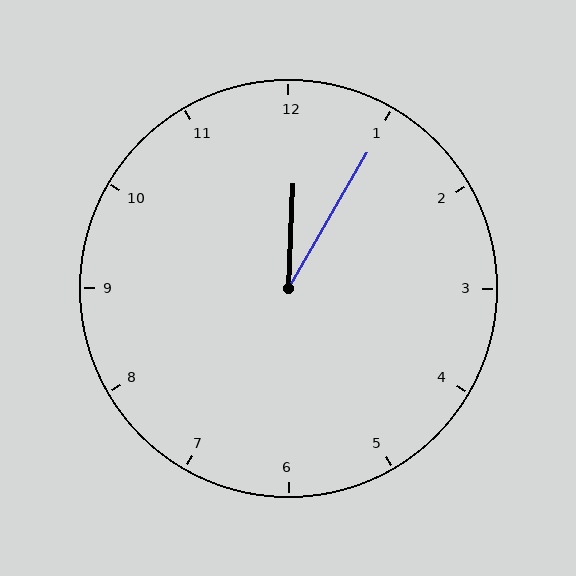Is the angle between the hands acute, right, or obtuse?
It is acute.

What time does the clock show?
12:05.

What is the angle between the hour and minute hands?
Approximately 28 degrees.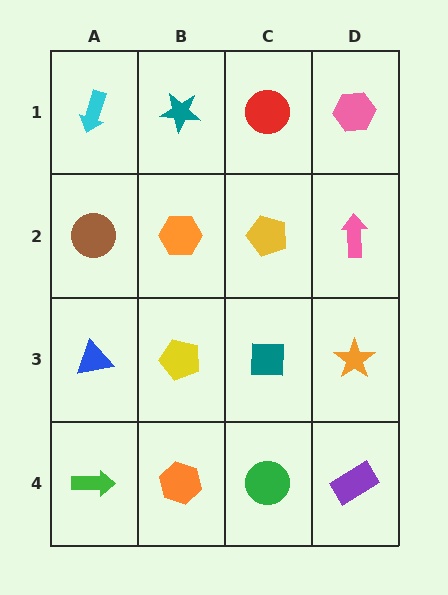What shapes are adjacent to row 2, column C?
A red circle (row 1, column C), a teal square (row 3, column C), an orange hexagon (row 2, column B), a pink arrow (row 2, column D).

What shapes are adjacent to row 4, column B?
A yellow pentagon (row 3, column B), a green arrow (row 4, column A), a green circle (row 4, column C).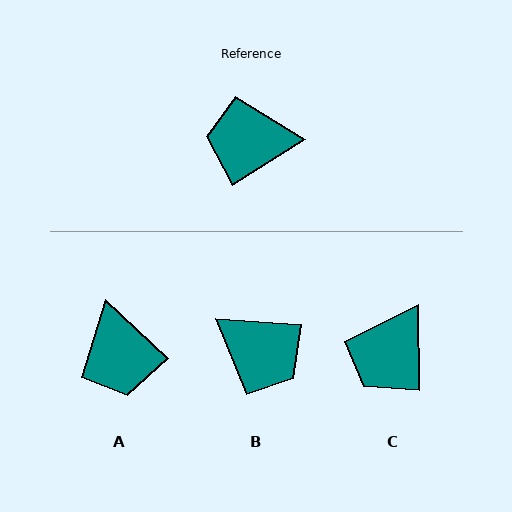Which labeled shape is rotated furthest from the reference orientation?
B, about 144 degrees away.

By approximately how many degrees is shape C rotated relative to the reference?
Approximately 58 degrees counter-clockwise.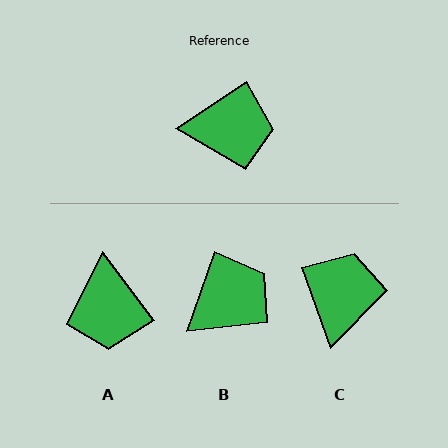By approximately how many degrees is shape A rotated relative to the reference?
Approximately 86 degrees clockwise.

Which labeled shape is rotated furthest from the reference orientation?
A, about 86 degrees away.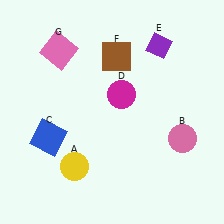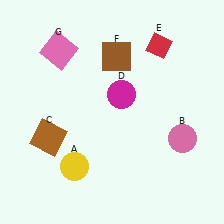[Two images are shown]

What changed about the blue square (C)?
In Image 1, C is blue. In Image 2, it changed to brown.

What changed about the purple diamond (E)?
In Image 1, E is purple. In Image 2, it changed to red.